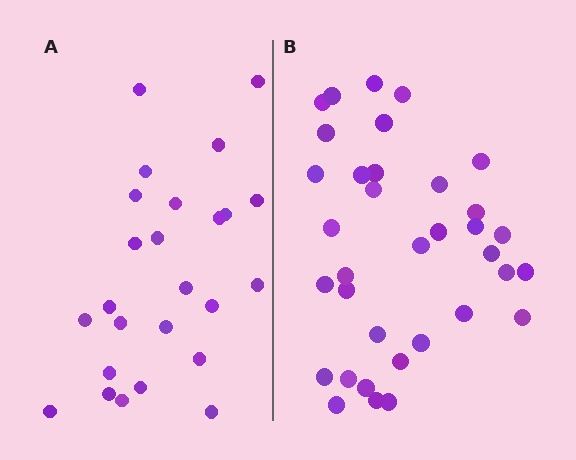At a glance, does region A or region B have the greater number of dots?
Region B (the right region) has more dots.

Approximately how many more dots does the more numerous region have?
Region B has roughly 10 or so more dots than region A.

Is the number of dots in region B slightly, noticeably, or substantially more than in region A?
Region B has noticeably more, but not dramatically so. The ratio is roughly 1.4 to 1.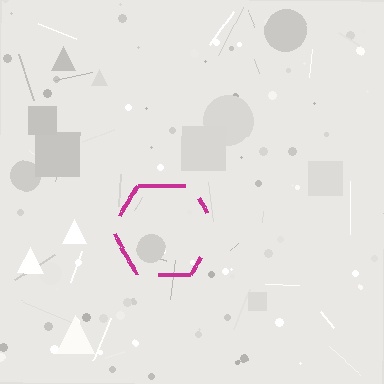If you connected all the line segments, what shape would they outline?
They would outline a hexagon.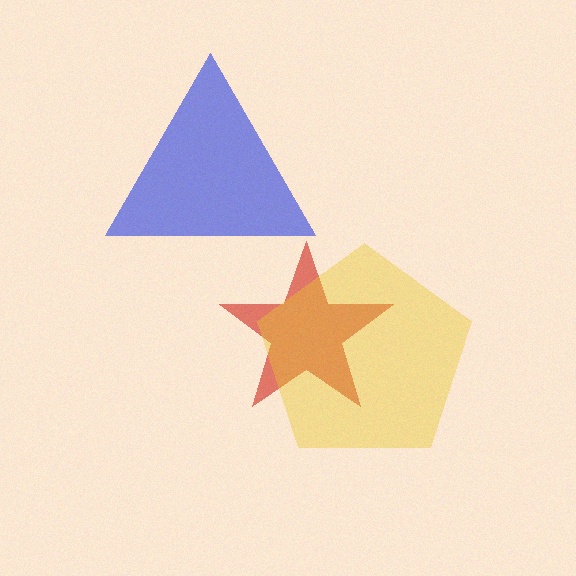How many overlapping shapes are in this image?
There are 3 overlapping shapes in the image.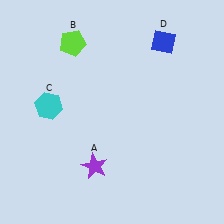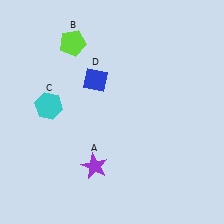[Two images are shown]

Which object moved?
The blue diamond (D) moved left.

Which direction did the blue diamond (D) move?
The blue diamond (D) moved left.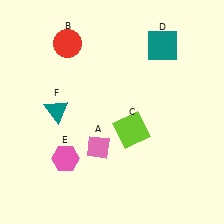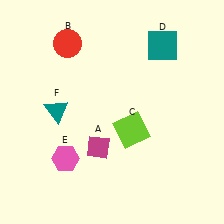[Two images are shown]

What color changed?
The diamond (A) changed from pink in Image 1 to magenta in Image 2.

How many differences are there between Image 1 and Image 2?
There is 1 difference between the two images.